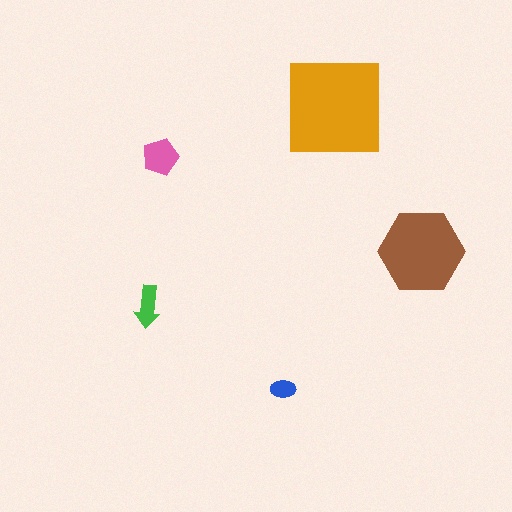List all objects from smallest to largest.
The blue ellipse, the green arrow, the pink pentagon, the brown hexagon, the orange square.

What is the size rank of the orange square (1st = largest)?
1st.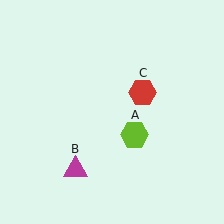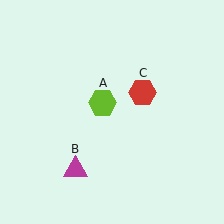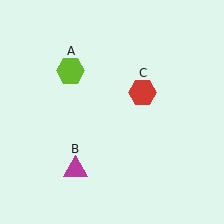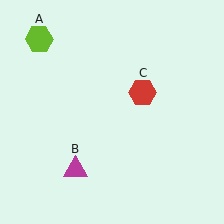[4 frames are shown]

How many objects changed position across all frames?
1 object changed position: lime hexagon (object A).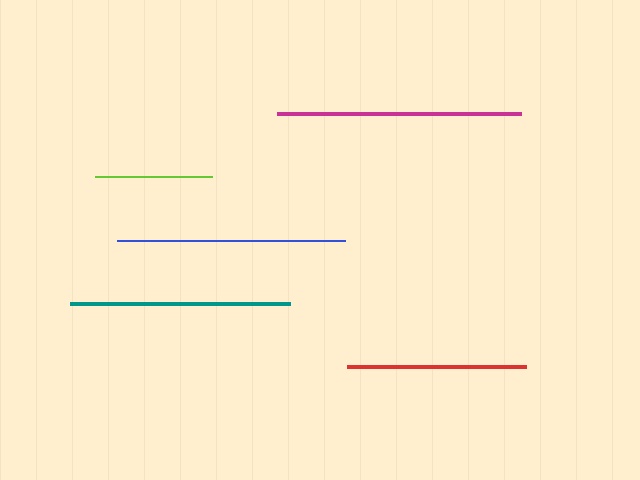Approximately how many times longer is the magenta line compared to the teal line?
The magenta line is approximately 1.1 times the length of the teal line.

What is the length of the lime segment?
The lime segment is approximately 117 pixels long.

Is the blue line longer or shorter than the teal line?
The blue line is longer than the teal line.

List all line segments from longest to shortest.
From longest to shortest: magenta, blue, teal, red, lime.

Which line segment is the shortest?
The lime line is the shortest at approximately 117 pixels.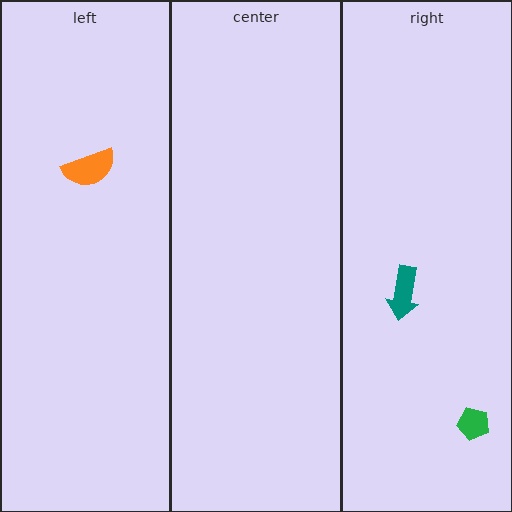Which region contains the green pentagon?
The right region.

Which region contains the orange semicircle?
The left region.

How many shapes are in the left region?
1.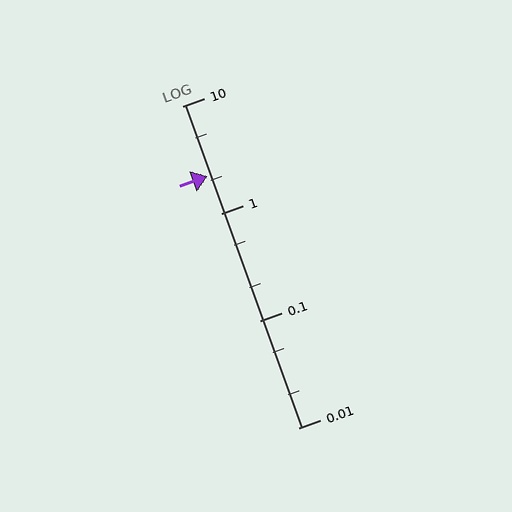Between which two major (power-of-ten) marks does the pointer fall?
The pointer is between 1 and 10.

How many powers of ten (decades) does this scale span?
The scale spans 3 decades, from 0.01 to 10.